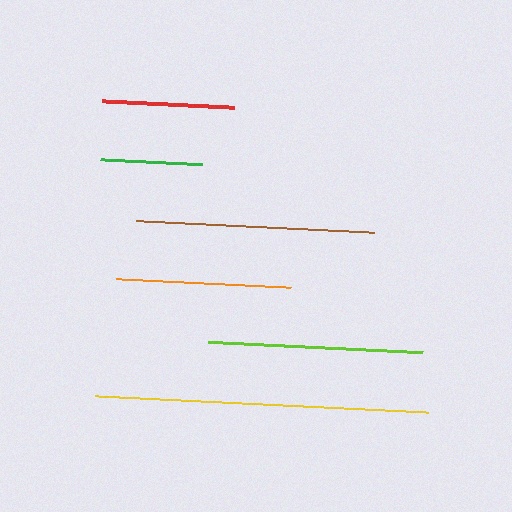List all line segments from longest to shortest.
From longest to shortest: yellow, brown, lime, orange, red, green.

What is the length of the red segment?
The red segment is approximately 132 pixels long.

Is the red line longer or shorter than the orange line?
The orange line is longer than the red line.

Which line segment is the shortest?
The green line is the shortest at approximately 102 pixels.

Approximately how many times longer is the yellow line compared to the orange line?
The yellow line is approximately 1.9 times the length of the orange line.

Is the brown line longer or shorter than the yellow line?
The yellow line is longer than the brown line.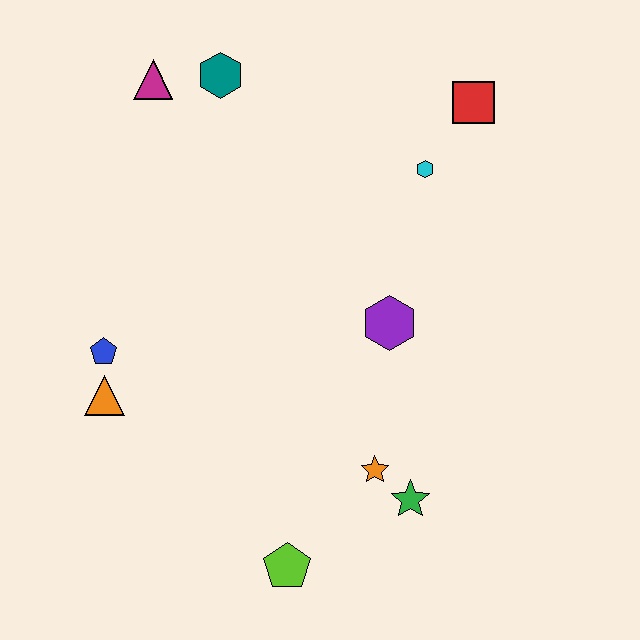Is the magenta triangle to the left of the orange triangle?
No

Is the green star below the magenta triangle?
Yes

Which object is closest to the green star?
The orange star is closest to the green star.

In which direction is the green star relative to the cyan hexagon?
The green star is below the cyan hexagon.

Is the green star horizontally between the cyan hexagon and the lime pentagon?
Yes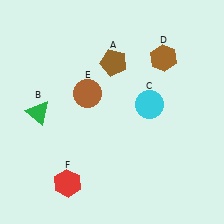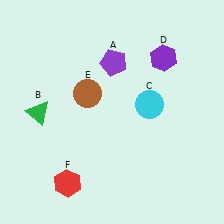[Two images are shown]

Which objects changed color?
A changed from brown to purple. D changed from brown to purple.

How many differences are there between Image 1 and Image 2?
There are 2 differences between the two images.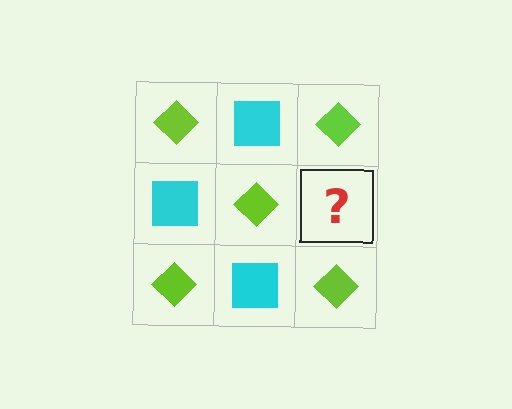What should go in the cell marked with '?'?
The missing cell should contain a cyan square.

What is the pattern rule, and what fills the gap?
The rule is that it alternates lime diamond and cyan square in a checkerboard pattern. The gap should be filled with a cyan square.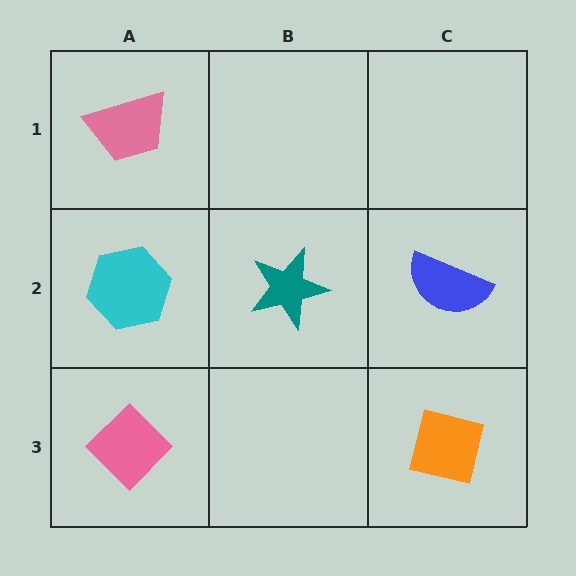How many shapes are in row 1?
1 shape.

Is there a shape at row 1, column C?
No, that cell is empty.